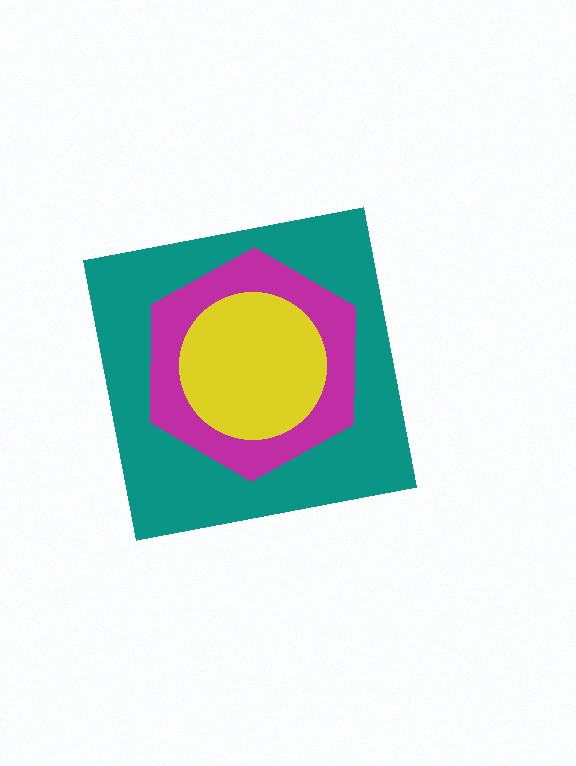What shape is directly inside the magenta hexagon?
The yellow circle.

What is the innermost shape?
The yellow circle.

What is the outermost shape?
The teal square.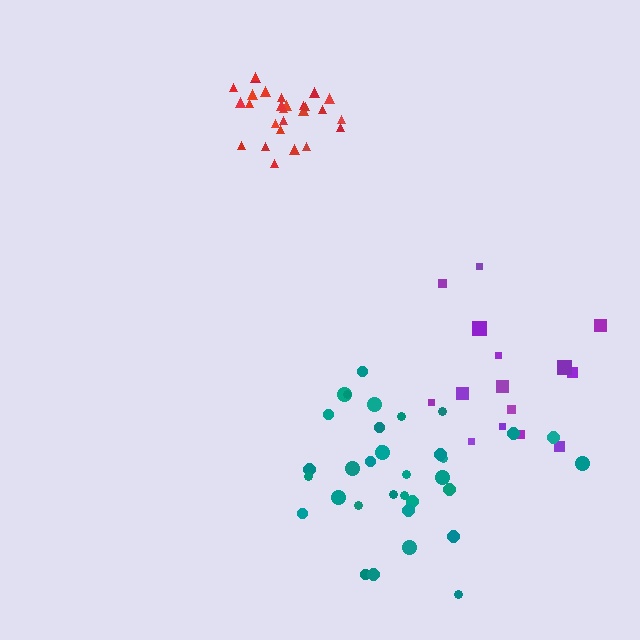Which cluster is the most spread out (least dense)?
Purple.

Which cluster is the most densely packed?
Red.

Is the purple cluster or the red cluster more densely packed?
Red.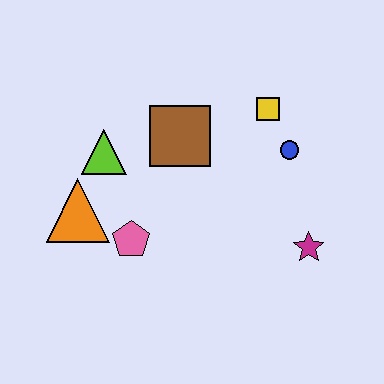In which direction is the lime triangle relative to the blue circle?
The lime triangle is to the left of the blue circle.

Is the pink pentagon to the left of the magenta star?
Yes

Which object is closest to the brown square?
The lime triangle is closest to the brown square.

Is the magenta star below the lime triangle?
Yes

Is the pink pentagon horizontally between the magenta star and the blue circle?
No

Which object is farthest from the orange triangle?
The magenta star is farthest from the orange triangle.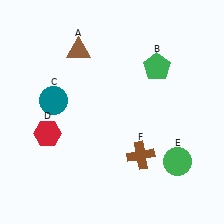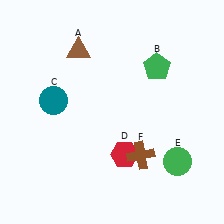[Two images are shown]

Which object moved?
The red hexagon (D) moved right.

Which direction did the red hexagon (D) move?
The red hexagon (D) moved right.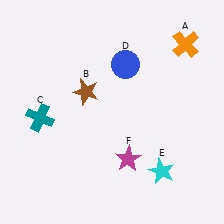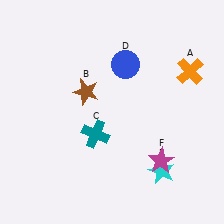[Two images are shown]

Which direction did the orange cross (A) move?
The orange cross (A) moved down.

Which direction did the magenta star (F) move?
The magenta star (F) moved right.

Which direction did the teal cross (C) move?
The teal cross (C) moved right.